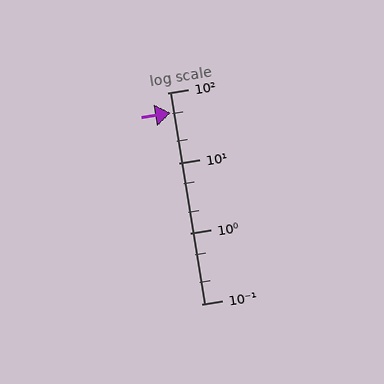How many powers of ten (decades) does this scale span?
The scale spans 3 decades, from 0.1 to 100.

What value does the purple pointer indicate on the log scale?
The pointer indicates approximately 51.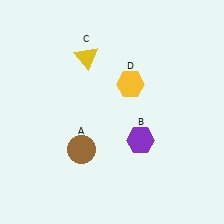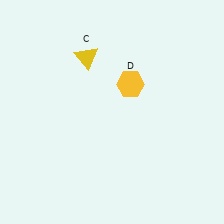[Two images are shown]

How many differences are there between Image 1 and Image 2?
There are 2 differences between the two images.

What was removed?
The brown circle (A), the purple hexagon (B) were removed in Image 2.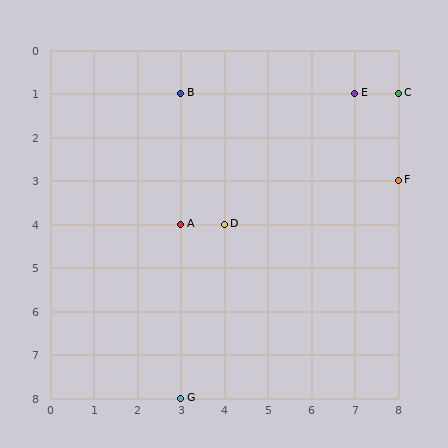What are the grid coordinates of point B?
Point B is at grid coordinates (3, 1).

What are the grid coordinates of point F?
Point F is at grid coordinates (8, 3).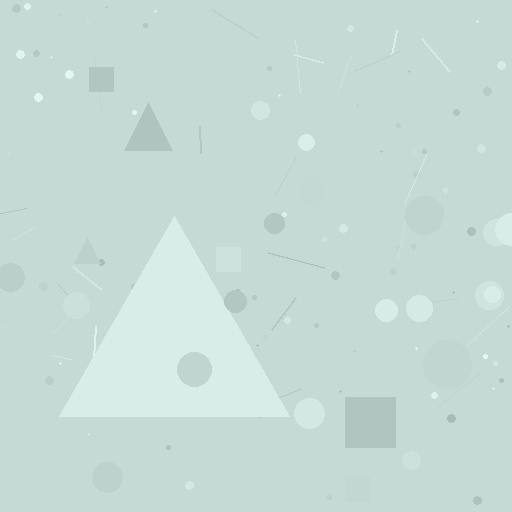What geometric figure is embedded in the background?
A triangle is embedded in the background.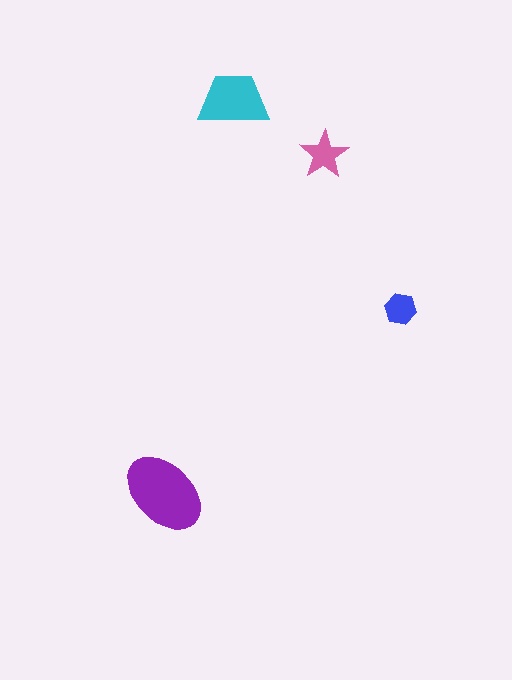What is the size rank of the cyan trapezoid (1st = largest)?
2nd.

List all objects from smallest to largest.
The blue hexagon, the pink star, the cyan trapezoid, the purple ellipse.